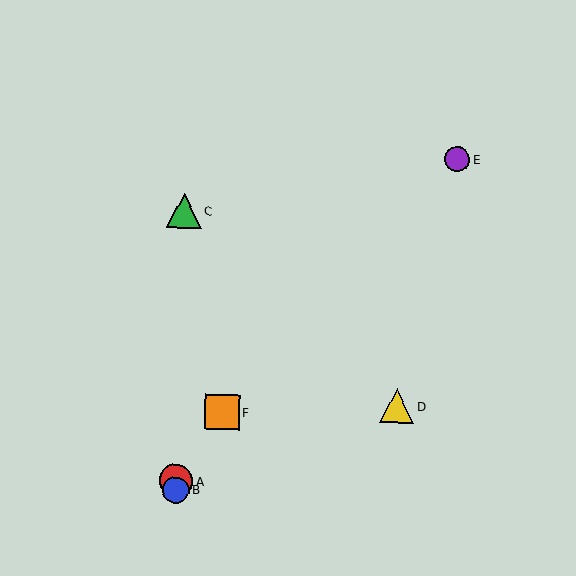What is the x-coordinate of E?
Object E is at x≈457.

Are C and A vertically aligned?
Yes, both are at x≈184.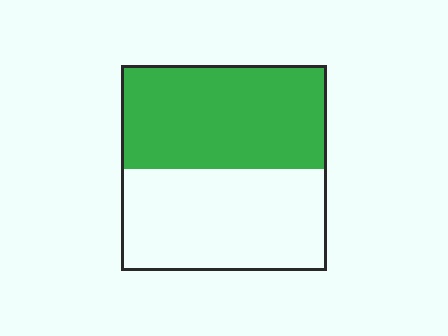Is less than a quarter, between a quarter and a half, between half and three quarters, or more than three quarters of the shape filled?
Between half and three quarters.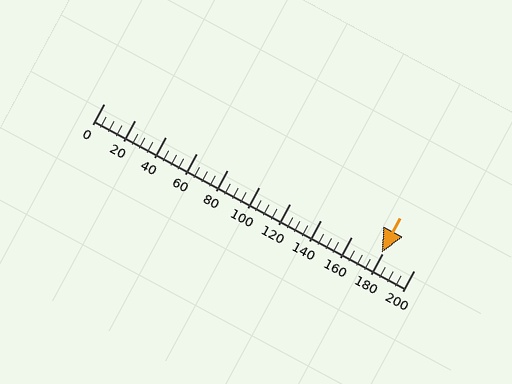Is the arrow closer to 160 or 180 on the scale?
The arrow is closer to 180.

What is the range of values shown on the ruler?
The ruler shows values from 0 to 200.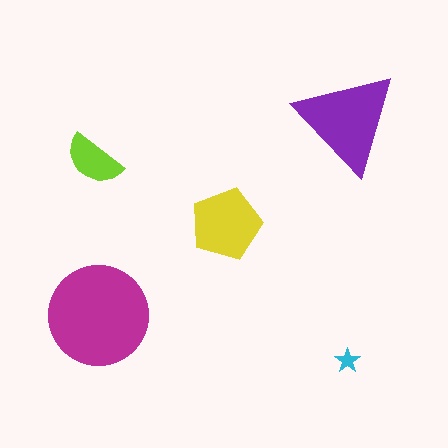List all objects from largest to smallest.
The magenta circle, the purple triangle, the yellow pentagon, the lime semicircle, the cyan star.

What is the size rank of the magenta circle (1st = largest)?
1st.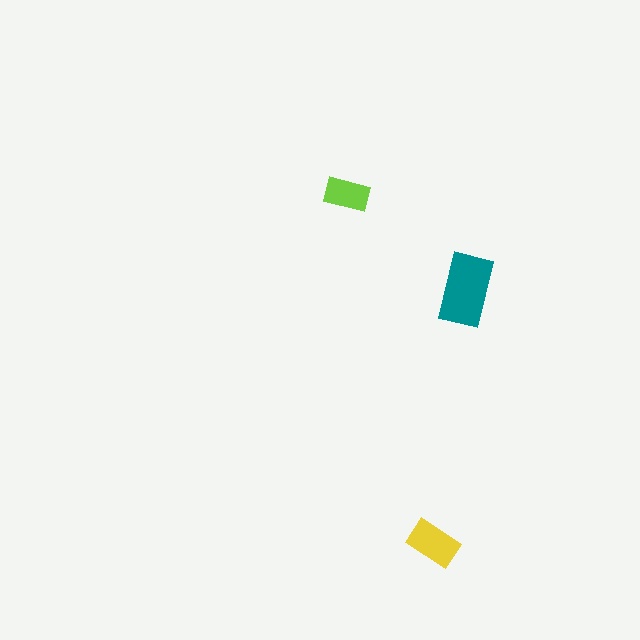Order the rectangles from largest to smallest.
the teal one, the yellow one, the lime one.